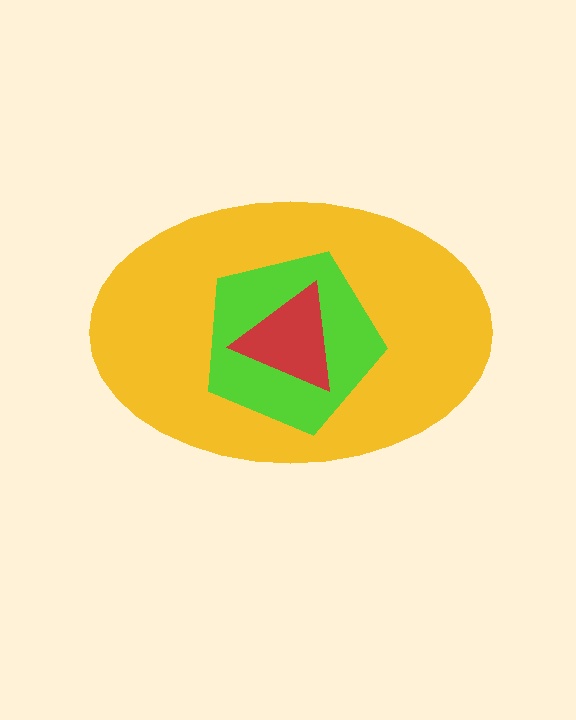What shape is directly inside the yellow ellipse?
The lime pentagon.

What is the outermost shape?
The yellow ellipse.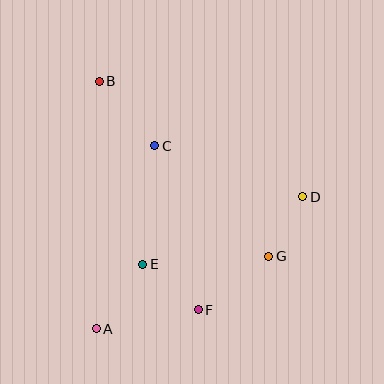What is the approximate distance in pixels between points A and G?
The distance between A and G is approximately 187 pixels.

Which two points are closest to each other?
Points D and G are closest to each other.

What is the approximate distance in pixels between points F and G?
The distance between F and G is approximately 88 pixels.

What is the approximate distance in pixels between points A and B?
The distance between A and B is approximately 248 pixels.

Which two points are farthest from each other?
Points B and F are farthest from each other.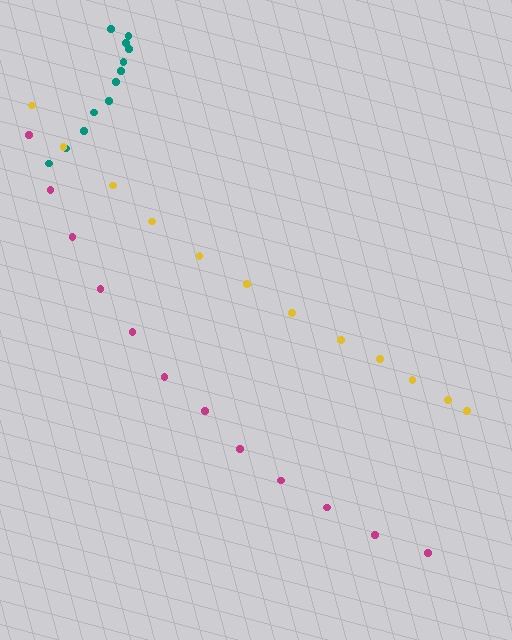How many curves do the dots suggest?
There are 3 distinct paths.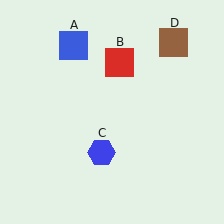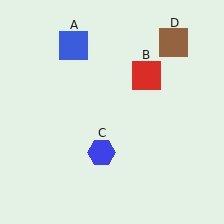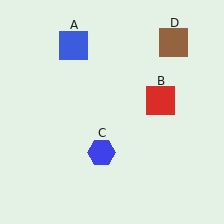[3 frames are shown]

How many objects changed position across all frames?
1 object changed position: red square (object B).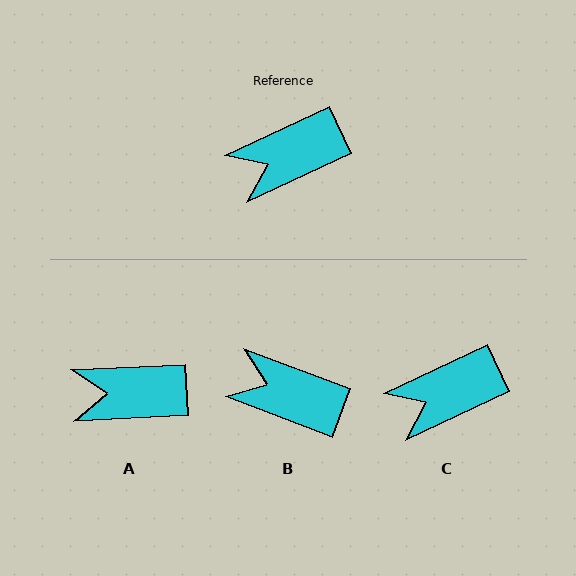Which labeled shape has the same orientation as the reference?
C.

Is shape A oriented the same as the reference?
No, it is off by about 22 degrees.